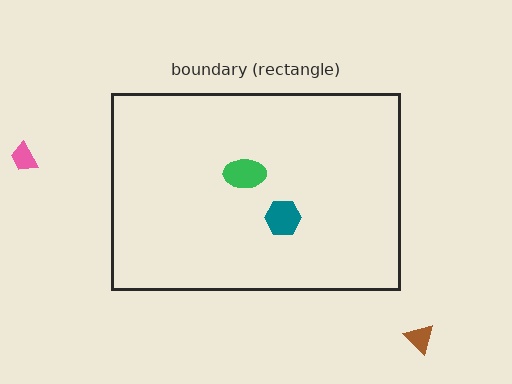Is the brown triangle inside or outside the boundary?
Outside.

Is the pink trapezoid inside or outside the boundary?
Outside.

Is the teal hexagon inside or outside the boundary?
Inside.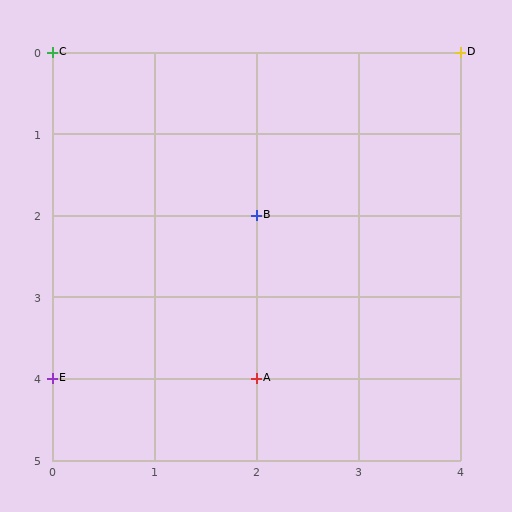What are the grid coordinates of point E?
Point E is at grid coordinates (0, 4).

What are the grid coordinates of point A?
Point A is at grid coordinates (2, 4).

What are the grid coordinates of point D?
Point D is at grid coordinates (4, 0).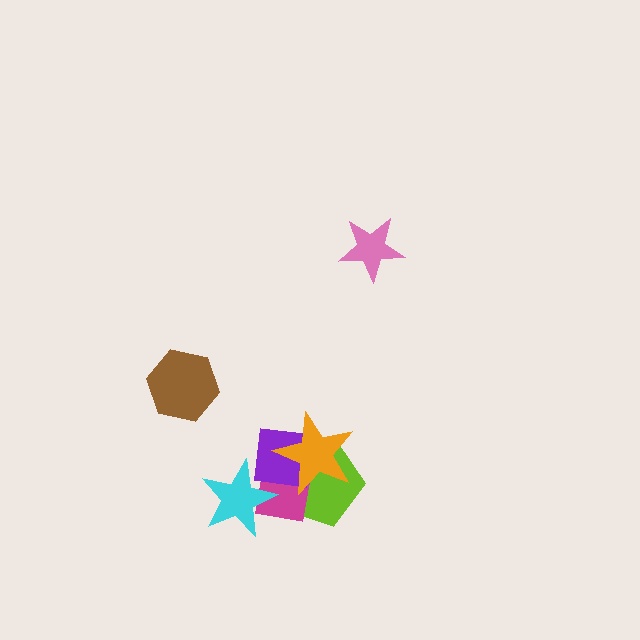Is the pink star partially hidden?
No, no other shape covers it.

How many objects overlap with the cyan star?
1 object overlaps with the cyan star.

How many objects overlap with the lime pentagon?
3 objects overlap with the lime pentagon.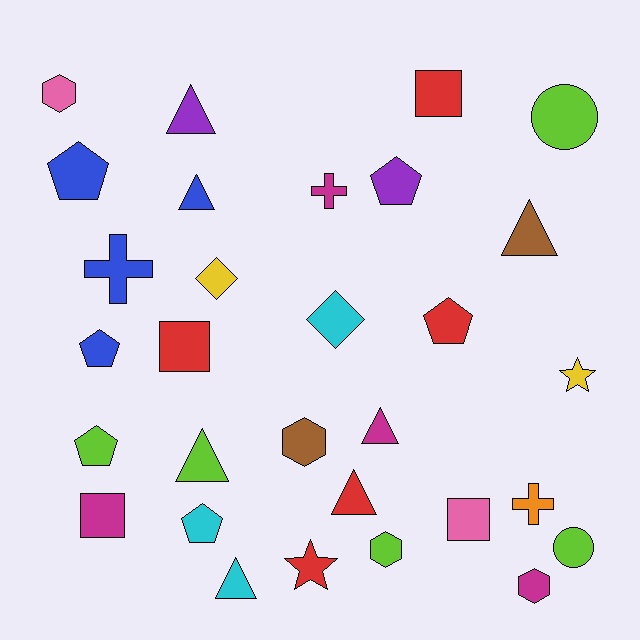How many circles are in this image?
There are 2 circles.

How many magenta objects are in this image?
There are 4 magenta objects.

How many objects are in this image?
There are 30 objects.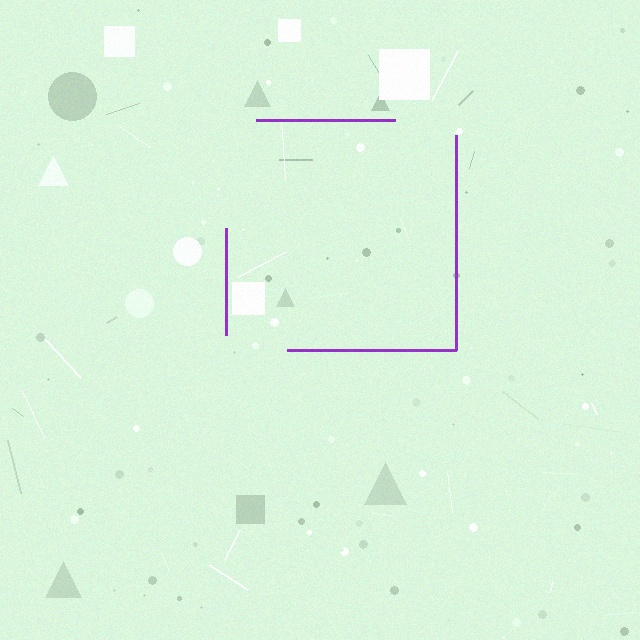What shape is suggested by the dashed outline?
The dashed outline suggests a square.